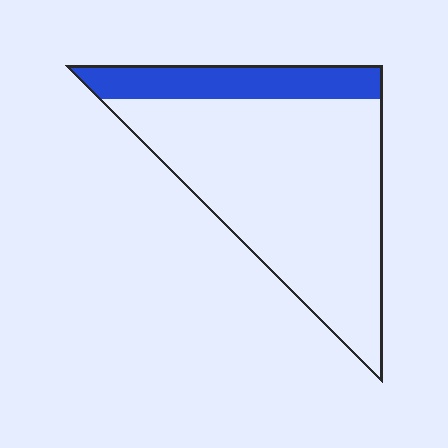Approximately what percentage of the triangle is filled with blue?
Approximately 20%.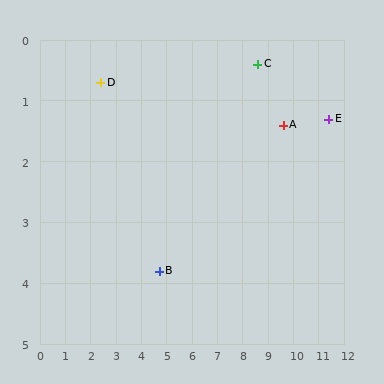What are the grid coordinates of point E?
Point E is at approximately (11.4, 1.3).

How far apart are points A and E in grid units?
Points A and E are about 1.8 grid units apart.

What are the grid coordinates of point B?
Point B is at approximately (4.7, 3.8).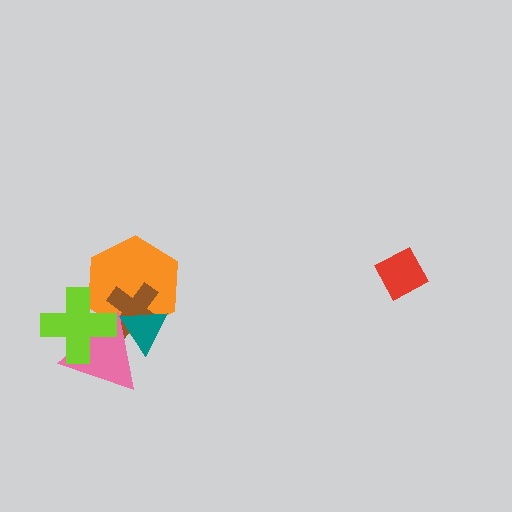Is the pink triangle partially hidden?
Yes, it is partially covered by another shape.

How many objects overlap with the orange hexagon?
4 objects overlap with the orange hexagon.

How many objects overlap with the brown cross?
4 objects overlap with the brown cross.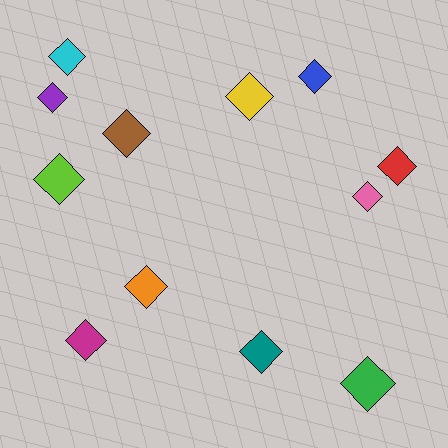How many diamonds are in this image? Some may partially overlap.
There are 12 diamonds.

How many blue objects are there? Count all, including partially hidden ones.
There is 1 blue object.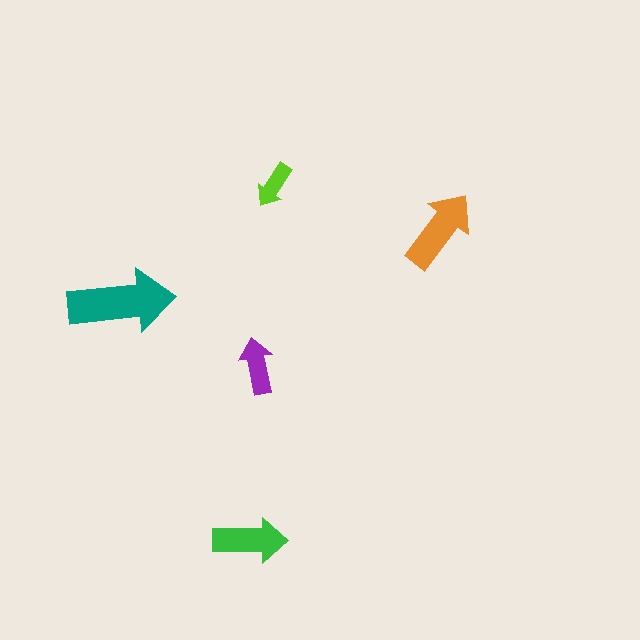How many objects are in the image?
There are 5 objects in the image.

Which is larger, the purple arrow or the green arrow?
The green one.